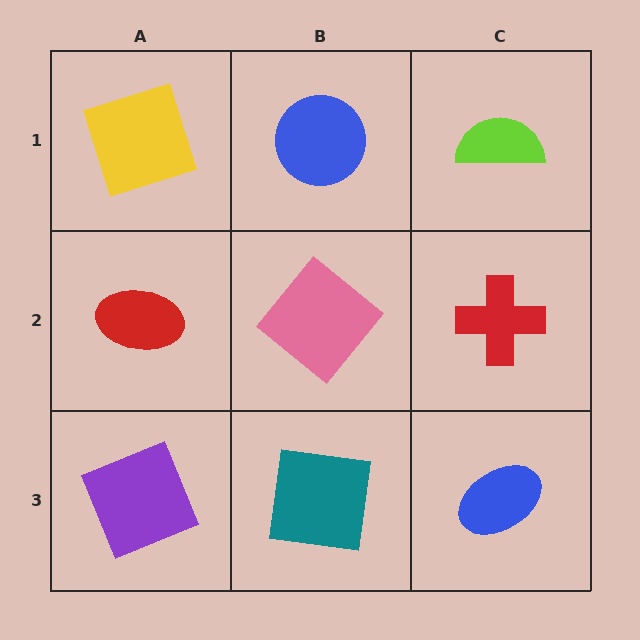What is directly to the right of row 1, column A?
A blue circle.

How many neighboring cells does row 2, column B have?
4.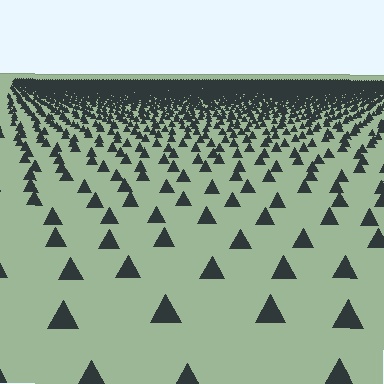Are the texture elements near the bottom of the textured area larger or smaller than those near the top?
Larger. Near the bottom, elements are closer to the viewer and appear at a bigger on-screen size.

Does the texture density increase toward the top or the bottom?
Density increases toward the top.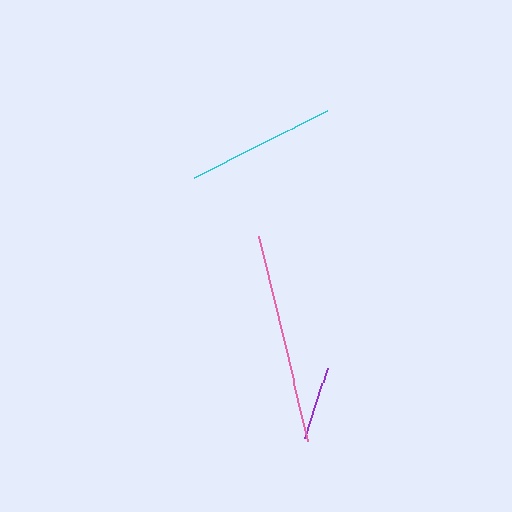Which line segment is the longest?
The pink line is the longest at approximately 211 pixels.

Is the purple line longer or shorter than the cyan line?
The cyan line is longer than the purple line.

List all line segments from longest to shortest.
From longest to shortest: pink, cyan, purple.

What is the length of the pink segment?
The pink segment is approximately 211 pixels long.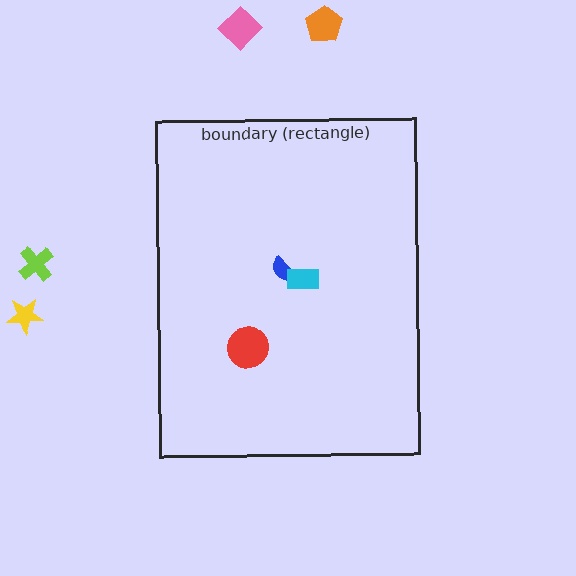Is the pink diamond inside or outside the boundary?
Outside.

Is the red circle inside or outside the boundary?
Inside.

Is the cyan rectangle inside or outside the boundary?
Inside.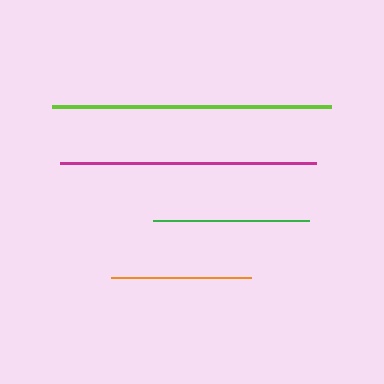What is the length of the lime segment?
The lime segment is approximately 279 pixels long.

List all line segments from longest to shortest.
From longest to shortest: lime, magenta, green, orange.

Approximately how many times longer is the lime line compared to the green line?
The lime line is approximately 1.8 times the length of the green line.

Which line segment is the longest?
The lime line is the longest at approximately 279 pixels.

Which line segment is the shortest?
The orange line is the shortest at approximately 140 pixels.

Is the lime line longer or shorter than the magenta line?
The lime line is longer than the magenta line.